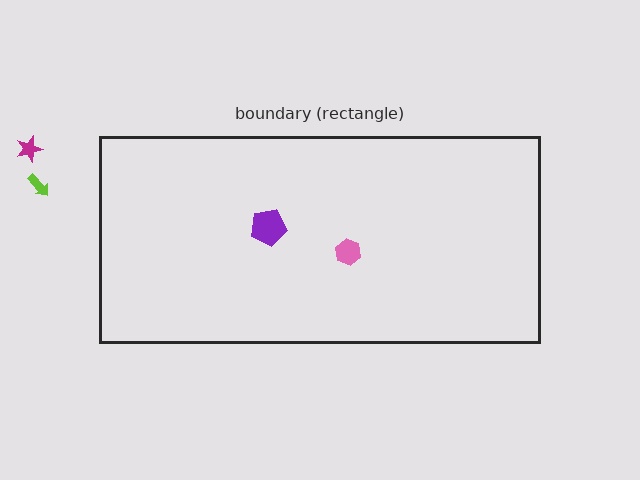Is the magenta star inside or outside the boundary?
Outside.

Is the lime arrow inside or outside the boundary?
Outside.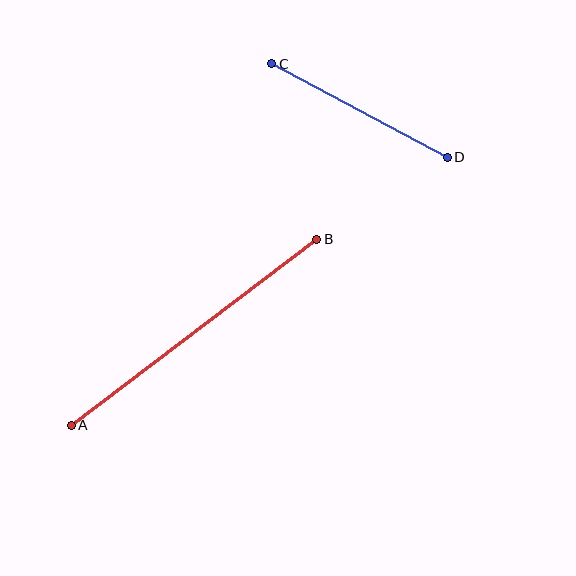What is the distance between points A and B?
The distance is approximately 308 pixels.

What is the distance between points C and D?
The distance is approximately 199 pixels.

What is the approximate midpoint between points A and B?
The midpoint is at approximately (194, 332) pixels.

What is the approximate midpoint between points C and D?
The midpoint is at approximately (360, 111) pixels.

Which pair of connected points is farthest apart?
Points A and B are farthest apart.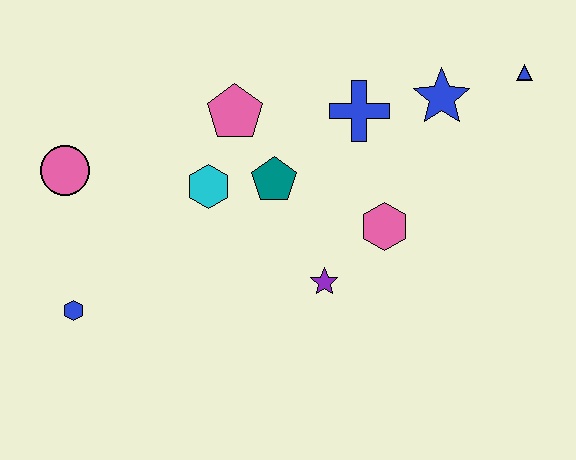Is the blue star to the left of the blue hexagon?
No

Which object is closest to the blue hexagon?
The pink circle is closest to the blue hexagon.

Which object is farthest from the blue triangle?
The blue hexagon is farthest from the blue triangle.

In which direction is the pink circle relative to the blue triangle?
The pink circle is to the left of the blue triangle.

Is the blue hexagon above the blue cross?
No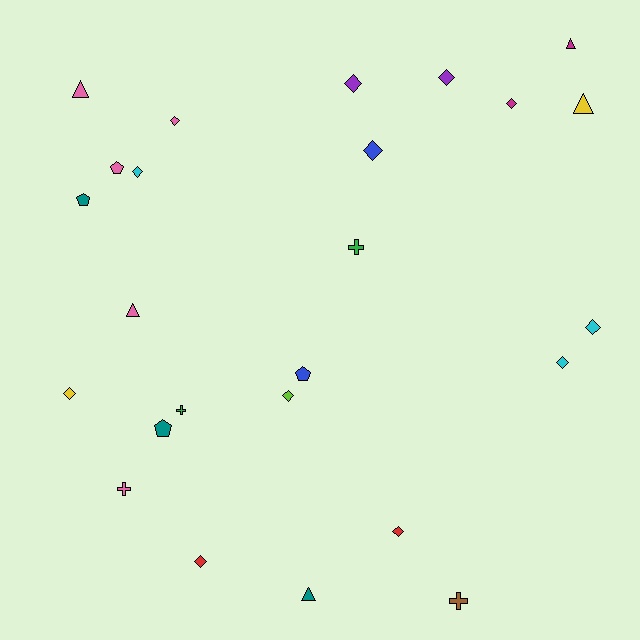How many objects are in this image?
There are 25 objects.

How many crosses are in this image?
There are 4 crosses.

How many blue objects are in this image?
There are 2 blue objects.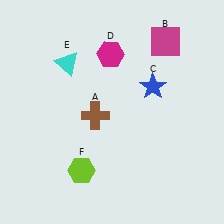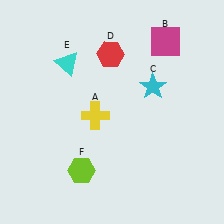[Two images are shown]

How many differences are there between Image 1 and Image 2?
There are 3 differences between the two images.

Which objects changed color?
A changed from brown to yellow. C changed from blue to cyan. D changed from magenta to red.